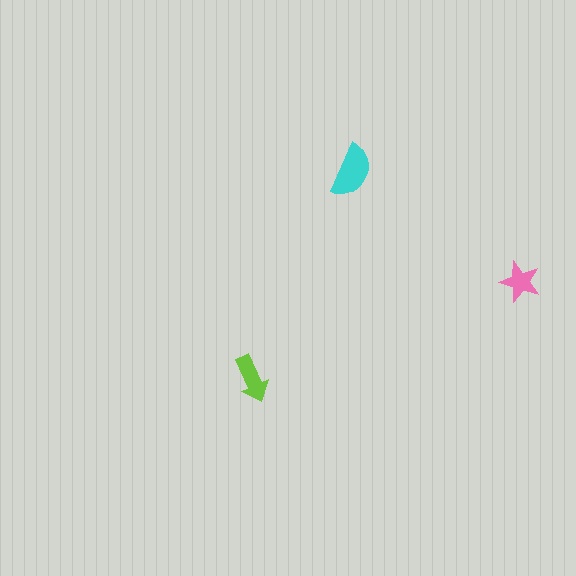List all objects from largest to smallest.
The cyan semicircle, the lime arrow, the pink star.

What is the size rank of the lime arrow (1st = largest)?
2nd.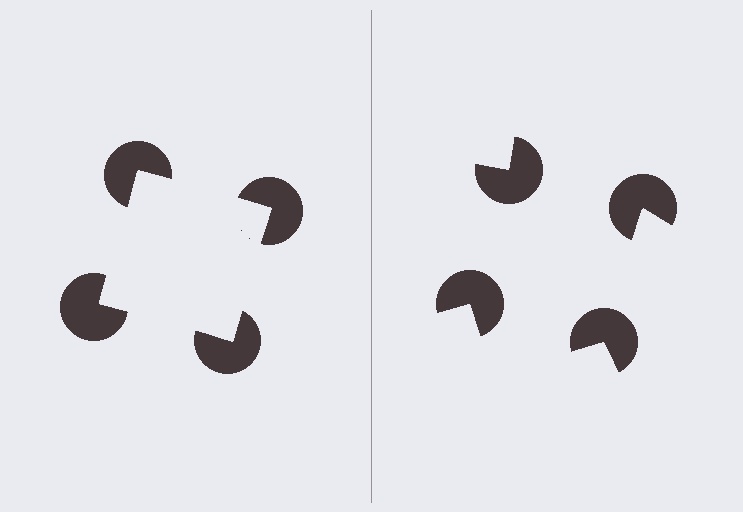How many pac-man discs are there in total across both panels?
8 — 4 on each side.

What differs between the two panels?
The pac-man discs are positioned identically on both sides; only the wedge orientations differ. On the left they align to a square; on the right they are misaligned.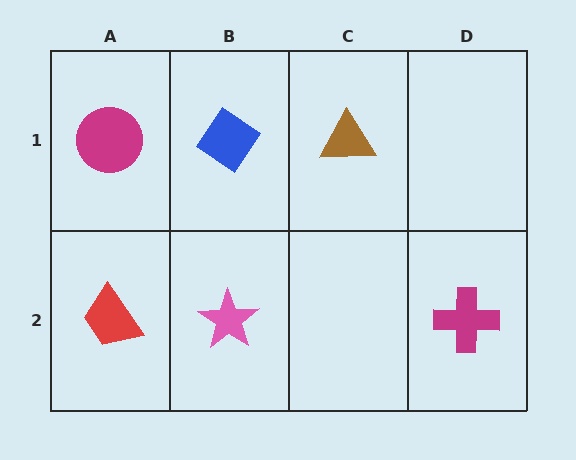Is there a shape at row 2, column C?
No, that cell is empty.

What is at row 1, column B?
A blue diamond.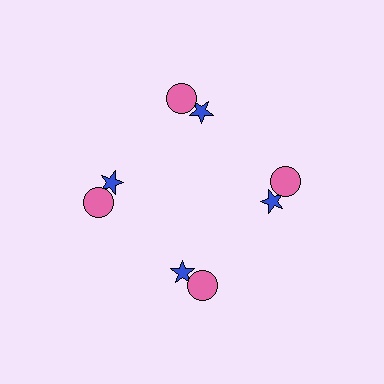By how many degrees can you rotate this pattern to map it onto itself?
The pattern maps onto itself every 90 degrees of rotation.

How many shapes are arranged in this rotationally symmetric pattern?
There are 8 shapes, arranged in 4 groups of 2.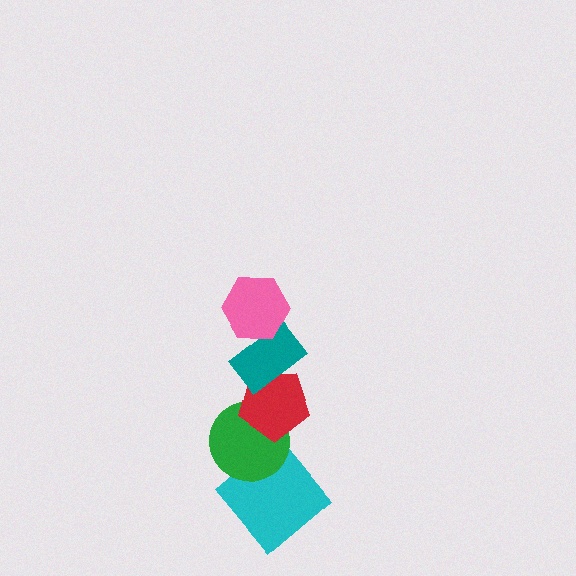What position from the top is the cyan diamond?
The cyan diamond is 5th from the top.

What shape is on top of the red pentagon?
The teal rectangle is on top of the red pentagon.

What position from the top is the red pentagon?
The red pentagon is 3rd from the top.